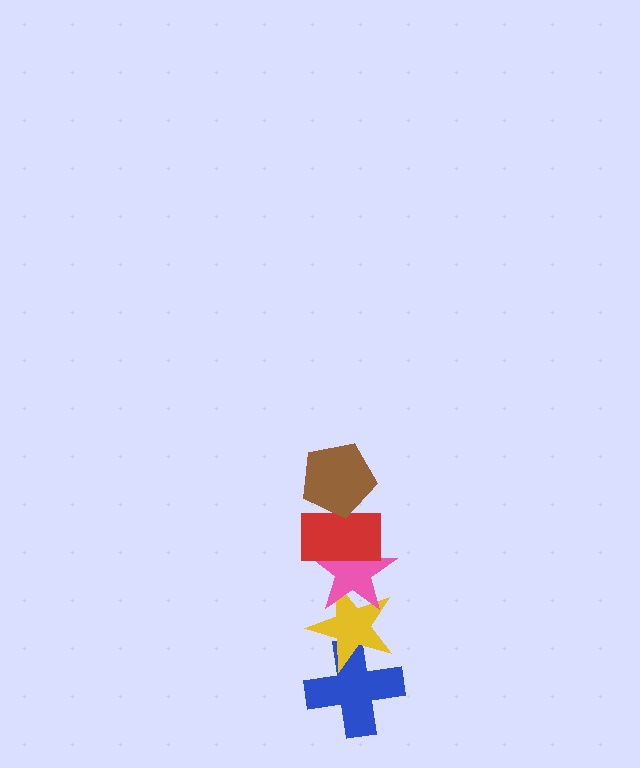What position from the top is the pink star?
The pink star is 3rd from the top.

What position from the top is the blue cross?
The blue cross is 5th from the top.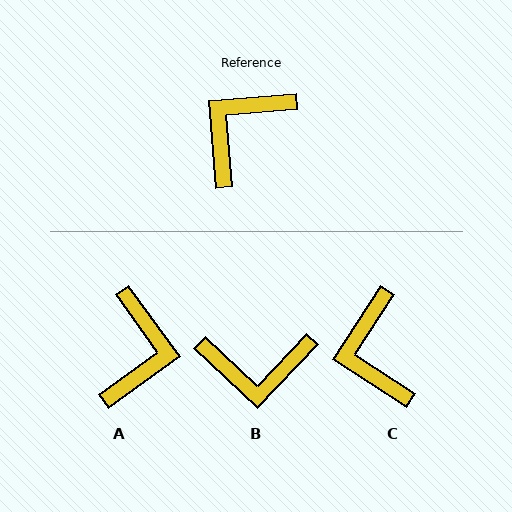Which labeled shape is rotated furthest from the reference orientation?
A, about 149 degrees away.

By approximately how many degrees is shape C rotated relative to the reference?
Approximately 53 degrees counter-clockwise.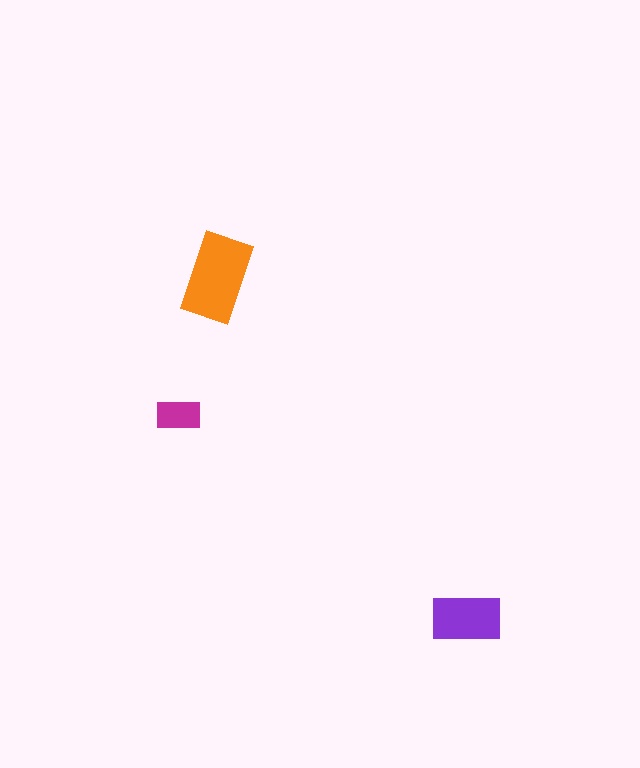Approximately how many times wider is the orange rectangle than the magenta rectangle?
About 2 times wider.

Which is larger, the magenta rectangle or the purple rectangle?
The purple one.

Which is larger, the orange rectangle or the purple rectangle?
The orange one.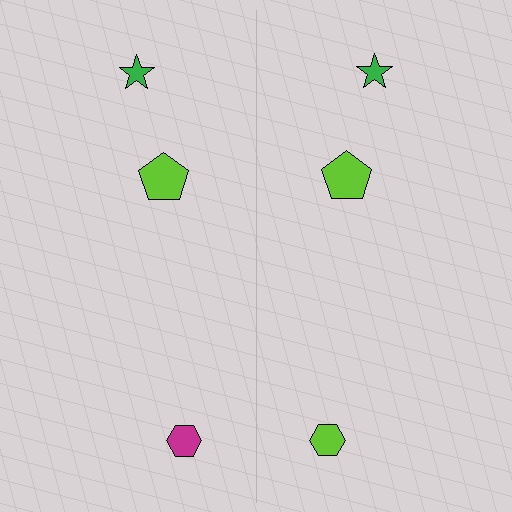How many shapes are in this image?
There are 6 shapes in this image.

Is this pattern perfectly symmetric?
No, the pattern is not perfectly symmetric. The lime hexagon on the right side breaks the symmetry — its mirror counterpart is magenta.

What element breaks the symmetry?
The lime hexagon on the right side breaks the symmetry — its mirror counterpart is magenta.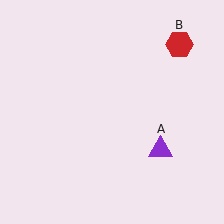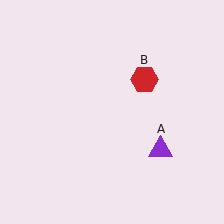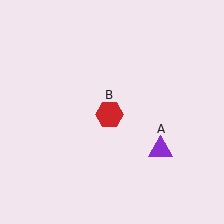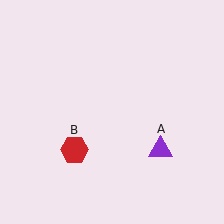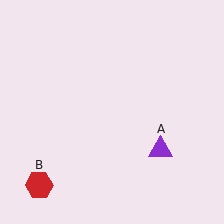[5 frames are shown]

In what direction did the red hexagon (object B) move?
The red hexagon (object B) moved down and to the left.